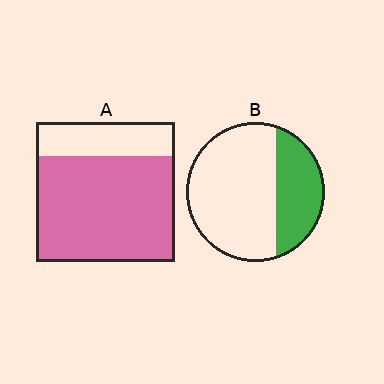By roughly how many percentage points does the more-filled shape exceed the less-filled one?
By roughly 45 percentage points (A over B).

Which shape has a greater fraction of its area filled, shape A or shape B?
Shape A.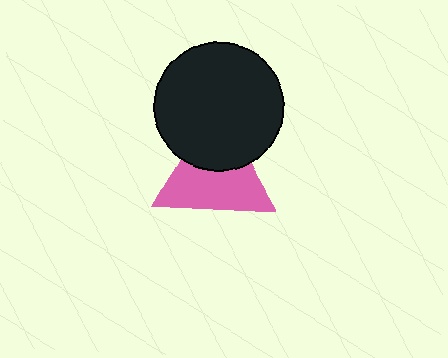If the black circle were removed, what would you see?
You would see the complete pink triangle.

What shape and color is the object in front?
The object in front is a black circle.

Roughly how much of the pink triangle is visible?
About half of it is visible (roughly 61%).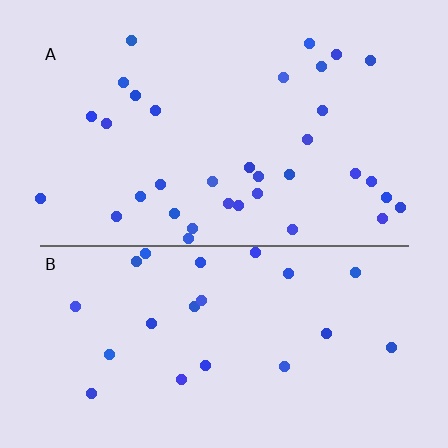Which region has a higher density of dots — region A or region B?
A (the top).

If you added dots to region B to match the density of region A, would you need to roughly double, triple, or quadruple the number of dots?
Approximately double.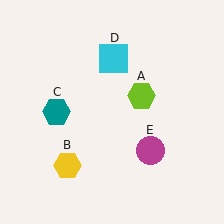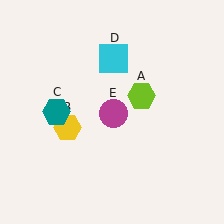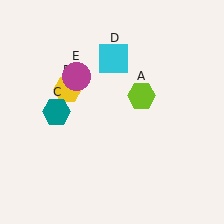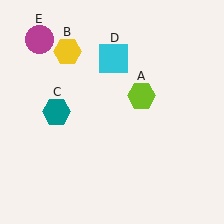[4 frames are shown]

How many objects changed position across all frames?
2 objects changed position: yellow hexagon (object B), magenta circle (object E).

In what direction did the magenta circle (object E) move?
The magenta circle (object E) moved up and to the left.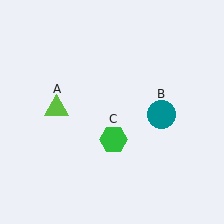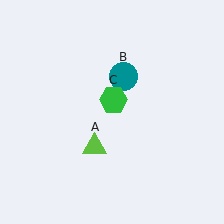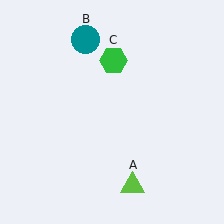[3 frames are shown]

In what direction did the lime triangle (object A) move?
The lime triangle (object A) moved down and to the right.